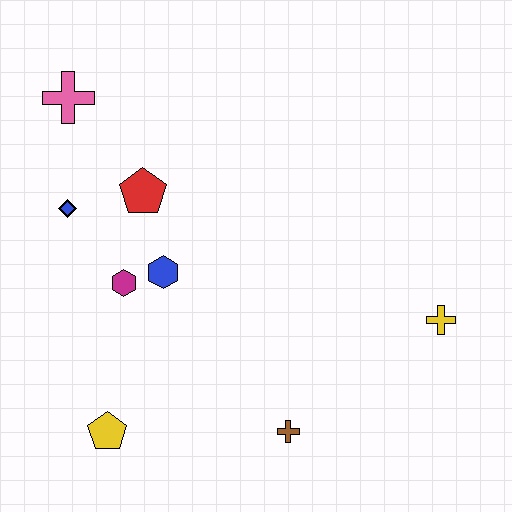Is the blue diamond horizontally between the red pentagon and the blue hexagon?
No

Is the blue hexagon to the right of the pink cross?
Yes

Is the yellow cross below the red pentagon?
Yes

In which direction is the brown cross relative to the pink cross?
The brown cross is below the pink cross.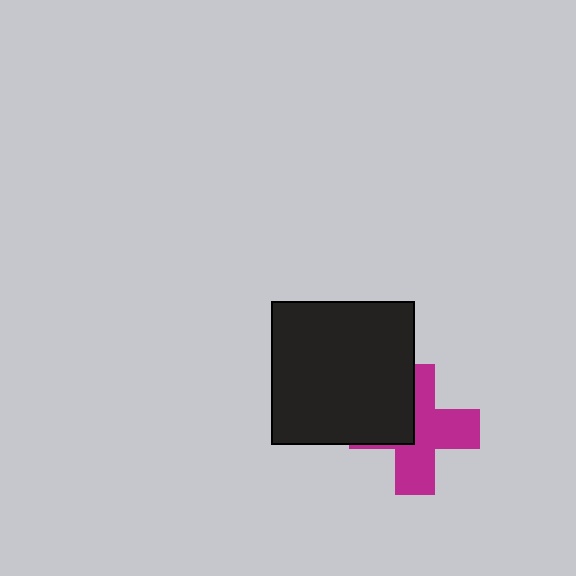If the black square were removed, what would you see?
You would see the complete magenta cross.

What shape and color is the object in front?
The object in front is a black square.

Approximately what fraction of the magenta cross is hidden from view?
Roughly 37% of the magenta cross is hidden behind the black square.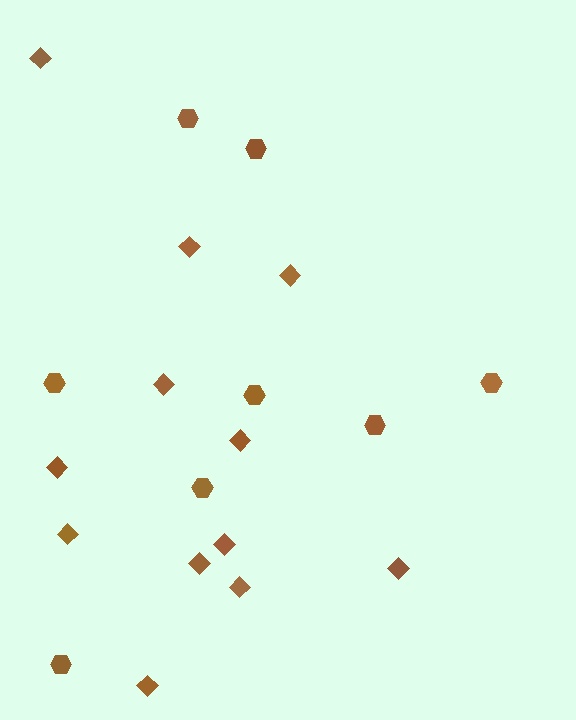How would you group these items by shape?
There are 2 groups: one group of diamonds (12) and one group of hexagons (8).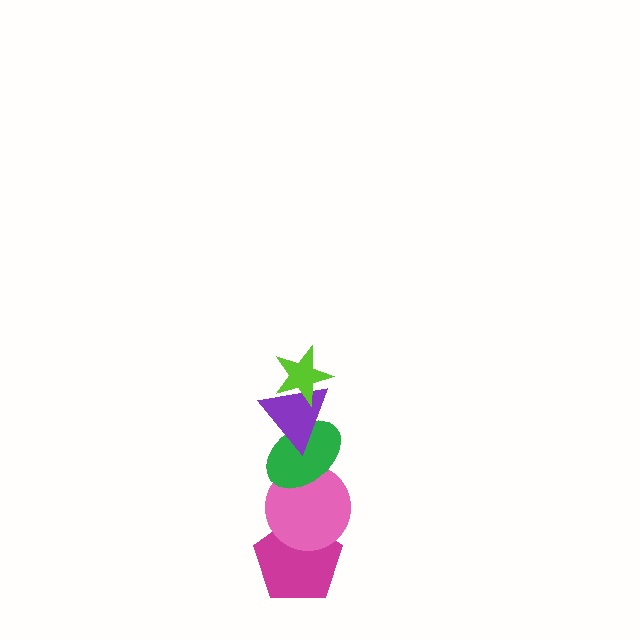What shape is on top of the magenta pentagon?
The pink circle is on top of the magenta pentagon.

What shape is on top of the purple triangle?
The lime star is on top of the purple triangle.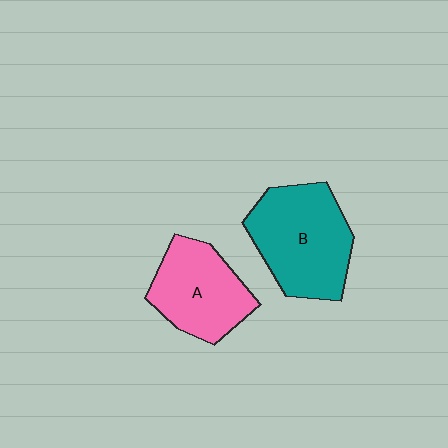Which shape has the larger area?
Shape B (teal).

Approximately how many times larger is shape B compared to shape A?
Approximately 1.2 times.